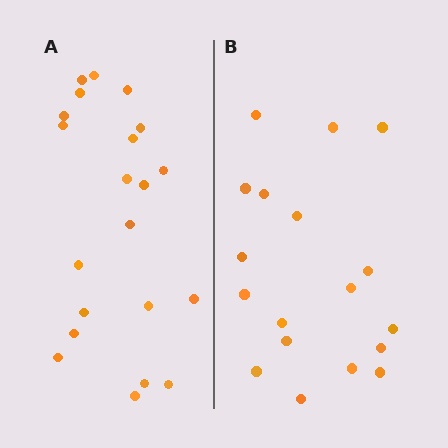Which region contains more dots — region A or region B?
Region A (the left region) has more dots.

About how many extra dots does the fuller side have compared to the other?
Region A has just a few more — roughly 2 or 3 more dots than region B.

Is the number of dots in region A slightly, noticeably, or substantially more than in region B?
Region A has only slightly more — the two regions are fairly close. The ratio is roughly 1.2 to 1.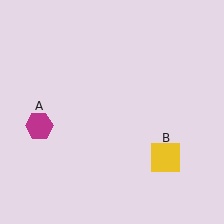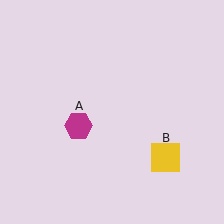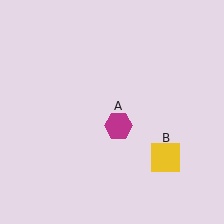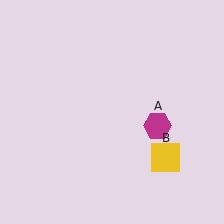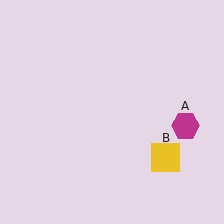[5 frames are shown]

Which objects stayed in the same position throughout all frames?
Yellow square (object B) remained stationary.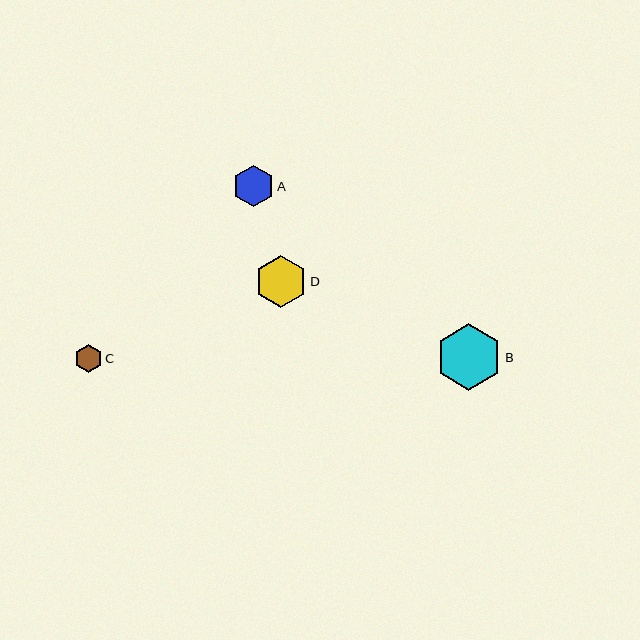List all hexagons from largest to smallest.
From largest to smallest: B, D, A, C.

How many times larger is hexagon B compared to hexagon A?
Hexagon B is approximately 1.6 times the size of hexagon A.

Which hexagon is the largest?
Hexagon B is the largest with a size of approximately 66 pixels.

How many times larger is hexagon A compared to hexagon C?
Hexagon A is approximately 1.5 times the size of hexagon C.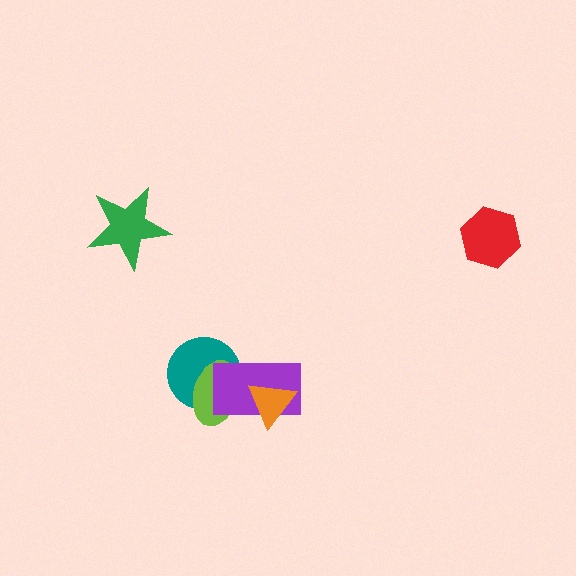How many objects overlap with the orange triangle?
2 objects overlap with the orange triangle.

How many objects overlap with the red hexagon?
0 objects overlap with the red hexagon.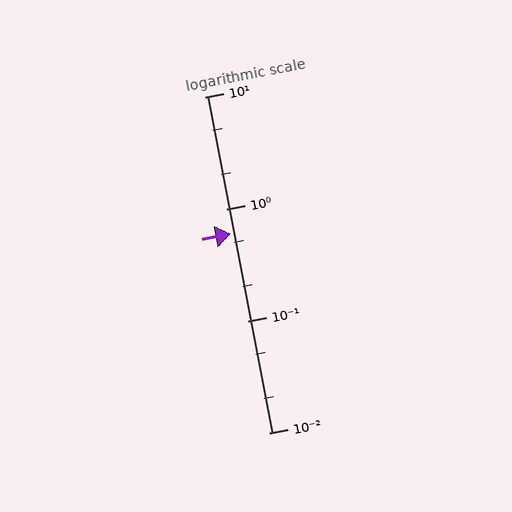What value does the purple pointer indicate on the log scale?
The pointer indicates approximately 0.6.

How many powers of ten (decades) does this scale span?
The scale spans 3 decades, from 0.01 to 10.